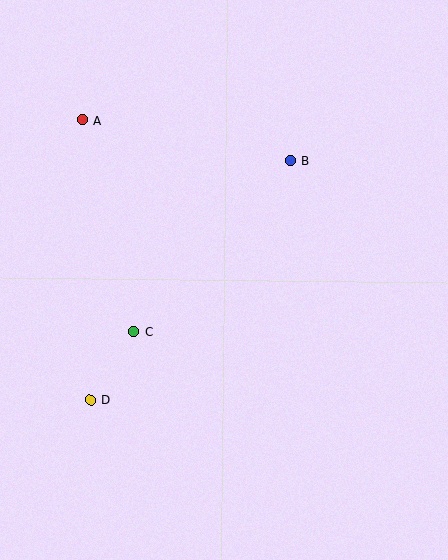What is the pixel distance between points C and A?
The distance between C and A is 218 pixels.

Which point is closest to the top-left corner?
Point A is closest to the top-left corner.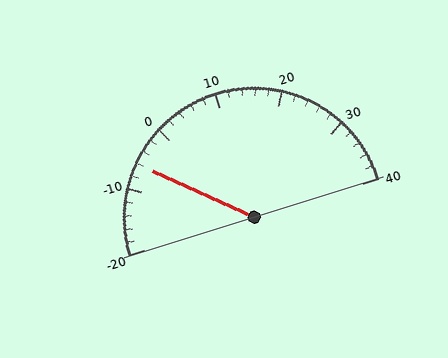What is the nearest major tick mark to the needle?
The nearest major tick mark is -10.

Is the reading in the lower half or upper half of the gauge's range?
The reading is in the lower half of the range (-20 to 40).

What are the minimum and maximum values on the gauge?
The gauge ranges from -20 to 40.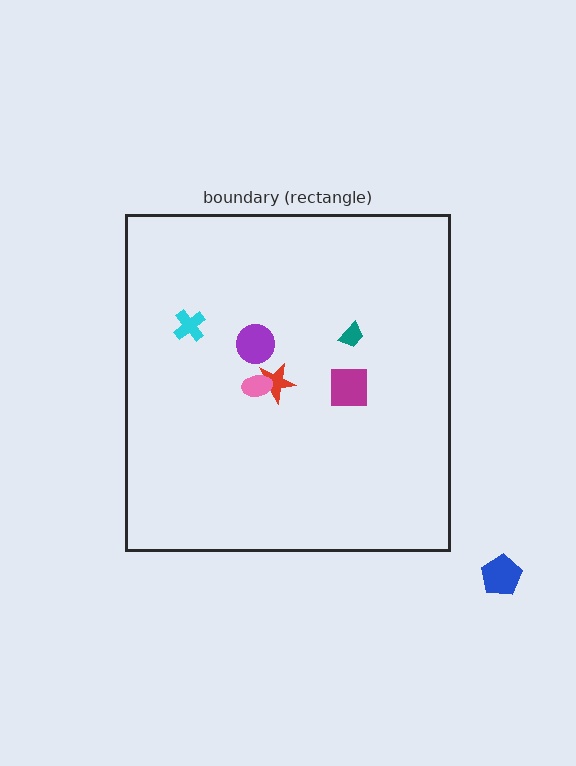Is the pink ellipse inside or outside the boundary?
Inside.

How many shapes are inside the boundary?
6 inside, 1 outside.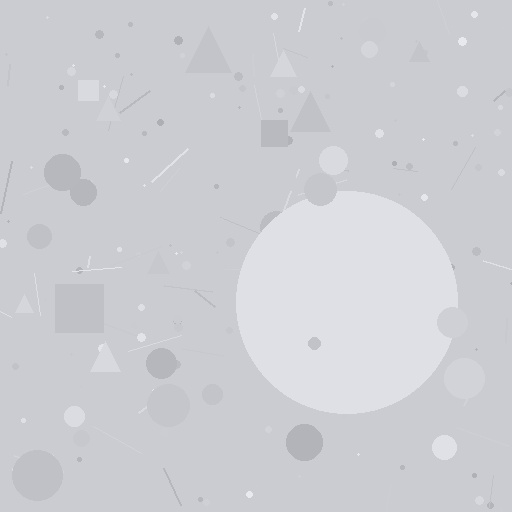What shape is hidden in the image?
A circle is hidden in the image.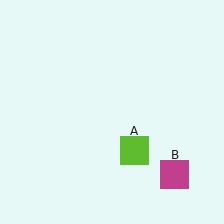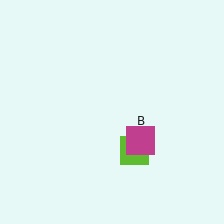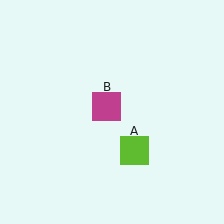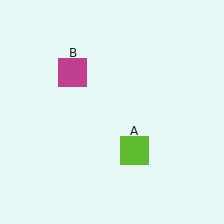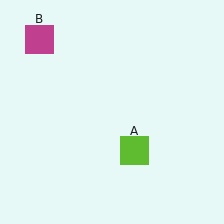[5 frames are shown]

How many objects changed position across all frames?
1 object changed position: magenta square (object B).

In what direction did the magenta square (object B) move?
The magenta square (object B) moved up and to the left.